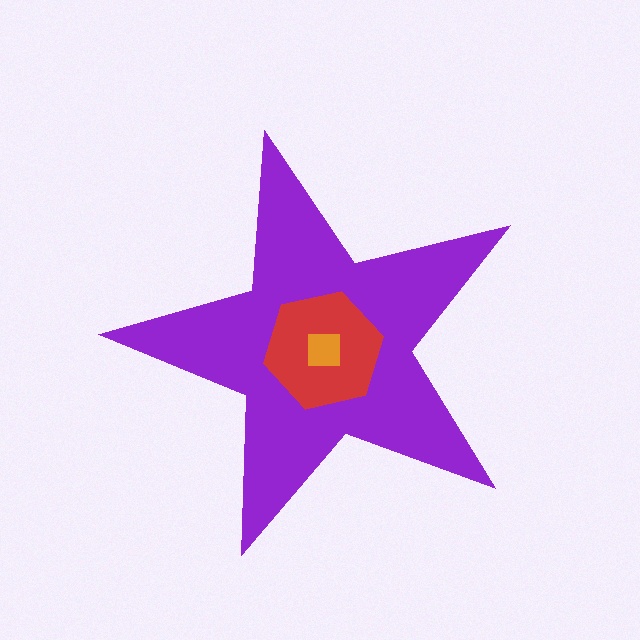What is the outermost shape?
The purple star.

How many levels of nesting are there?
3.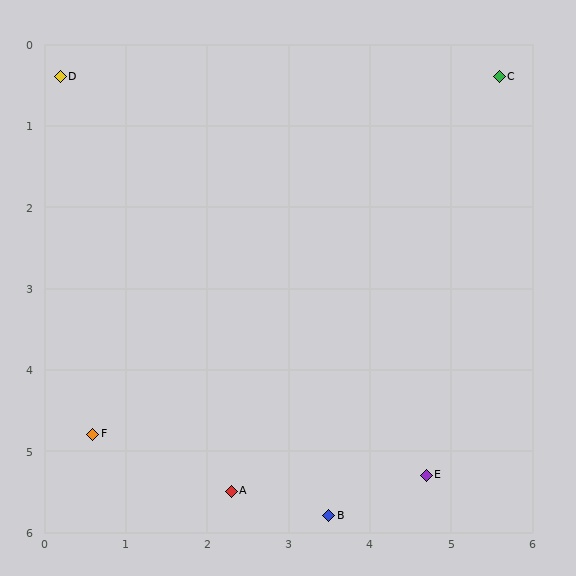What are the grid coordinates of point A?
Point A is at approximately (2.3, 5.5).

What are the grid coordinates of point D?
Point D is at approximately (0.2, 0.4).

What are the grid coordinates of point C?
Point C is at approximately (5.6, 0.4).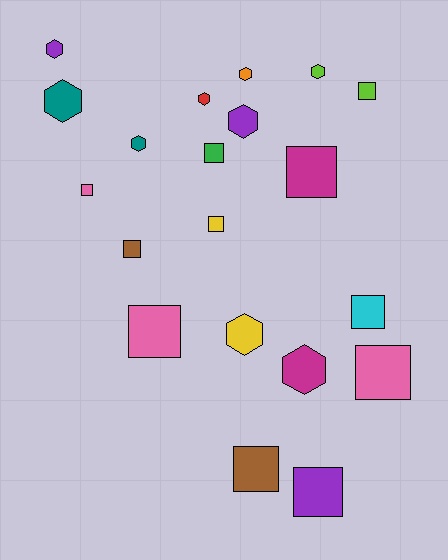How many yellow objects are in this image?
There are 2 yellow objects.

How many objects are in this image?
There are 20 objects.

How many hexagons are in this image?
There are 9 hexagons.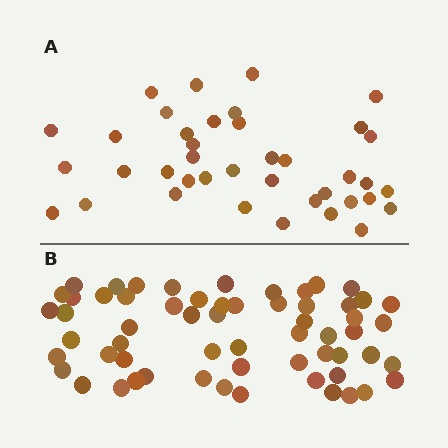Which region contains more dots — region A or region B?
Region B (the bottom region) has more dots.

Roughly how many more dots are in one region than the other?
Region B has approximately 20 more dots than region A.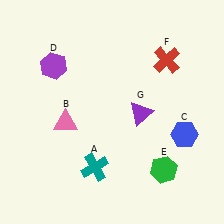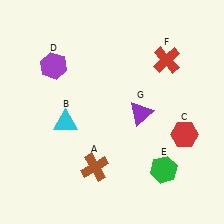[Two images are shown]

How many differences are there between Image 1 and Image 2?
There are 3 differences between the two images.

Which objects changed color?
A changed from teal to brown. B changed from pink to cyan. C changed from blue to red.